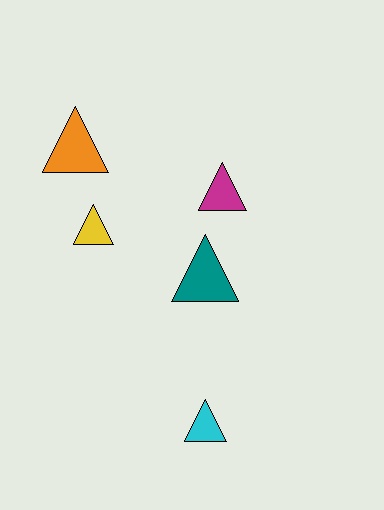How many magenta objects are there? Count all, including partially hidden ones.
There is 1 magenta object.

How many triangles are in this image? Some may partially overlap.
There are 5 triangles.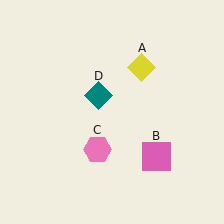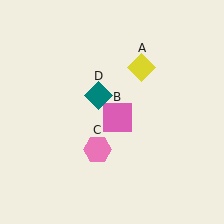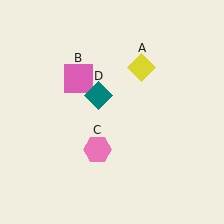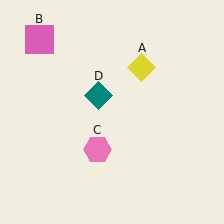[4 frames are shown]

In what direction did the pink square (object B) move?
The pink square (object B) moved up and to the left.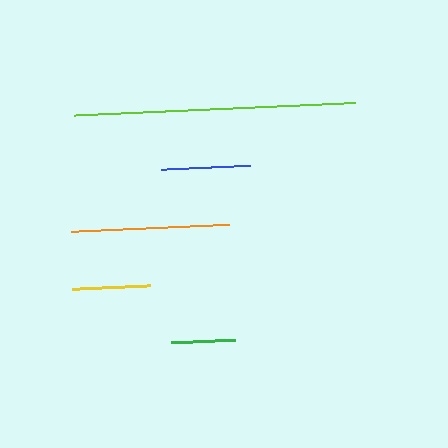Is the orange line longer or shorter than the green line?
The orange line is longer than the green line.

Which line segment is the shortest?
The green line is the shortest at approximately 64 pixels.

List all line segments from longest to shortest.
From longest to shortest: lime, orange, blue, yellow, green.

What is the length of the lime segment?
The lime segment is approximately 280 pixels long.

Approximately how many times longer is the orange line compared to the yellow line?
The orange line is approximately 2.0 times the length of the yellow line.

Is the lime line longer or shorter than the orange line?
The lime line is longer than the orange line.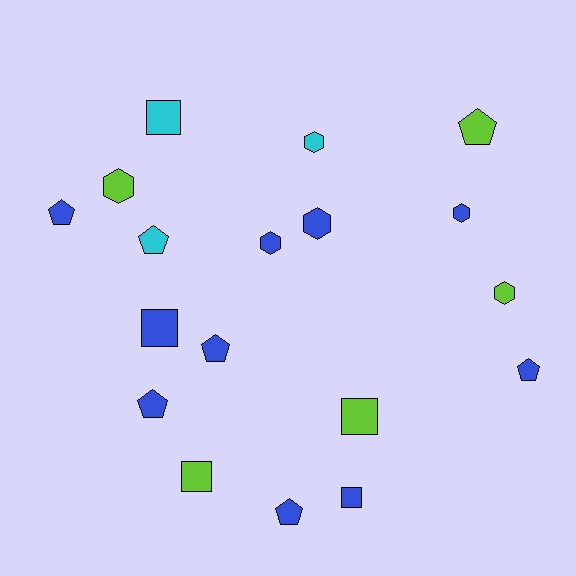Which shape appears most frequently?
Pentagon, with 7 objects.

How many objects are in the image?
There are 18 objects.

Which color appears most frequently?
Blue, with 10 objects.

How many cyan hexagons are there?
There is 1 cyan hexagon.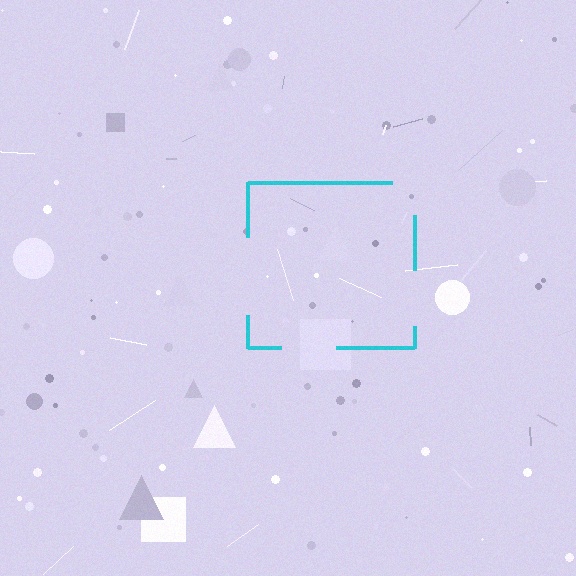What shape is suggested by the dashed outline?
The dashed outline suggests a square.